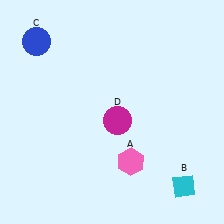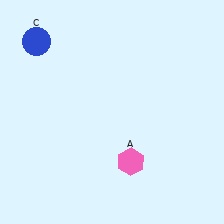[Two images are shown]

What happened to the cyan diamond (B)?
The cyan diamond (B) was removed in Image 2. It was in the bottom-right area of Image 1.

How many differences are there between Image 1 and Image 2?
There are 2 differences between the two images.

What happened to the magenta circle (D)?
The magenta circle (D) was removed in Image 2. It was in the bottom-right area of Image 1.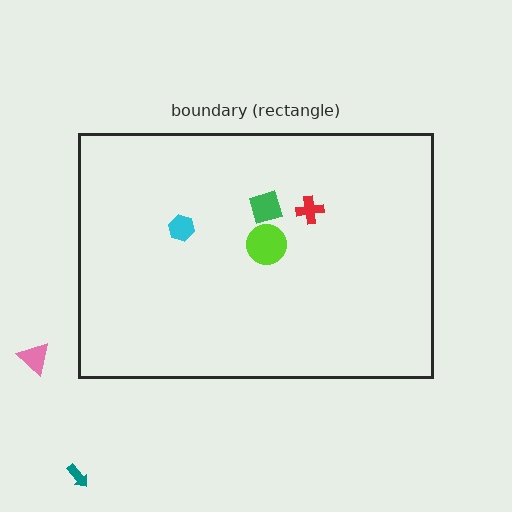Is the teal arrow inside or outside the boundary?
Outside.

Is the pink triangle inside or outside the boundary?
Outside.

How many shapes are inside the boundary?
4 inside, 2 outside.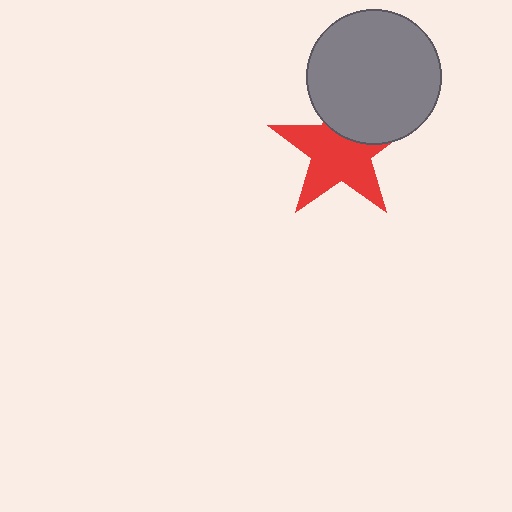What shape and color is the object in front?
The object in front is a gray circle.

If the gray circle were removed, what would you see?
You would see the complete red star.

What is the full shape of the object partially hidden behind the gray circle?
The partially hidden object is a red star.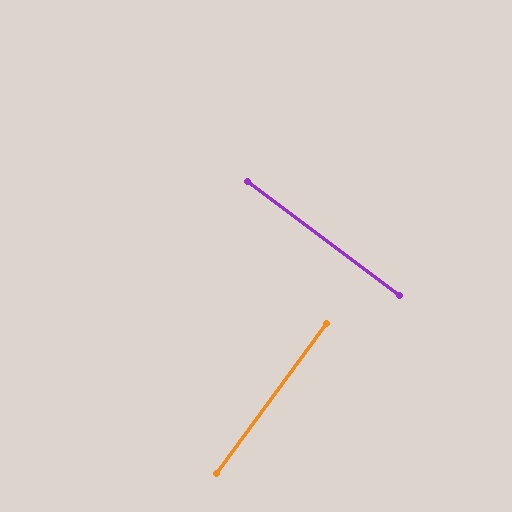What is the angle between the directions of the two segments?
Approximately 89 degrees.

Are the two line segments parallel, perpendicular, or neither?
Perpendicular — they meet at approximately 89°.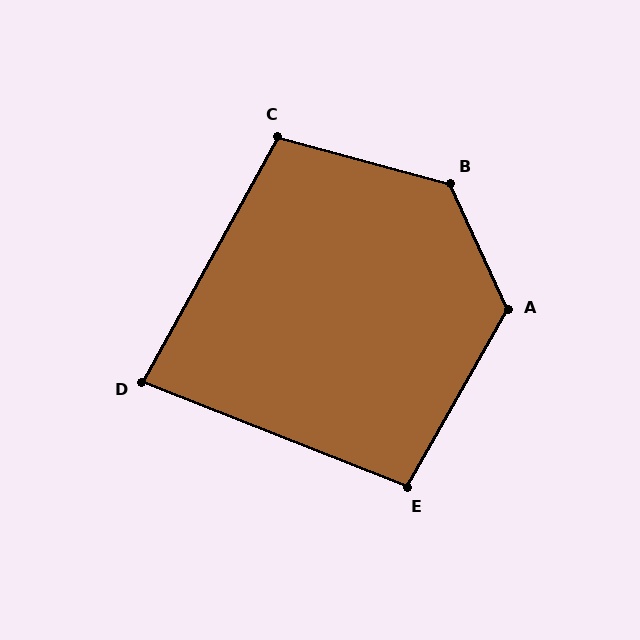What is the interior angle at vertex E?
Approximately 98 degrees (obtuse).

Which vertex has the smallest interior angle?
D, at approximately 83 degrees.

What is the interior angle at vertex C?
Approximately 104 degrees (obtuse).